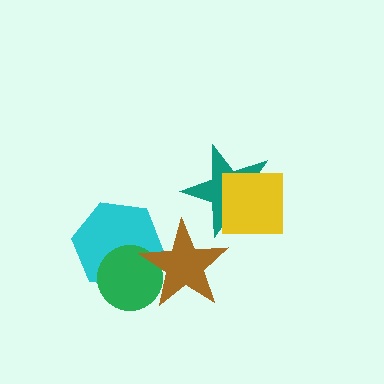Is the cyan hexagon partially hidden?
Yes, it is partially covered by another shape.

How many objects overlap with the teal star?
2 objects overlap with the teal star.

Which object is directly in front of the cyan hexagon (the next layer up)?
The green circle is directly in front of the cyan hexagon.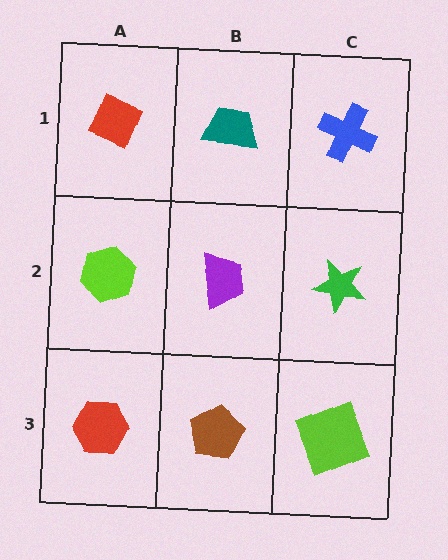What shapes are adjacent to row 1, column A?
A lime hexagon (row 2, column A), a teal trapezoid (row 1, column B).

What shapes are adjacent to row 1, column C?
A green star (row 2, column C), a teal trapezoid (row 1, column B).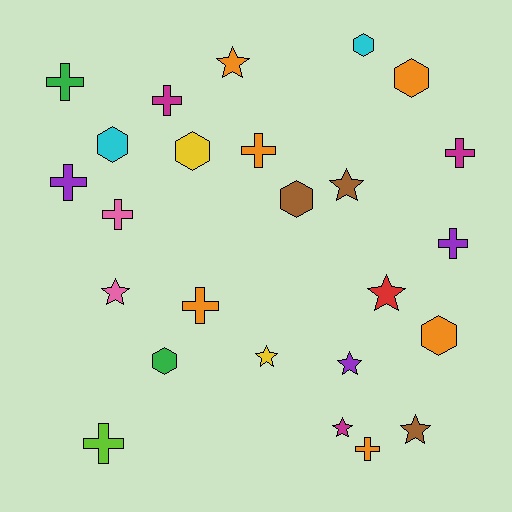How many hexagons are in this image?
There are 7 hexagons.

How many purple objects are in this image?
There are 3 purple objects.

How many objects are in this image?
There are 25 objects.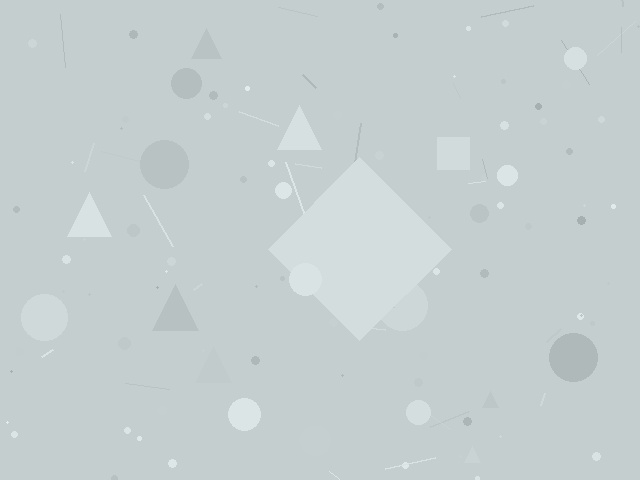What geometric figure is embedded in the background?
A diamond is embedded in the background.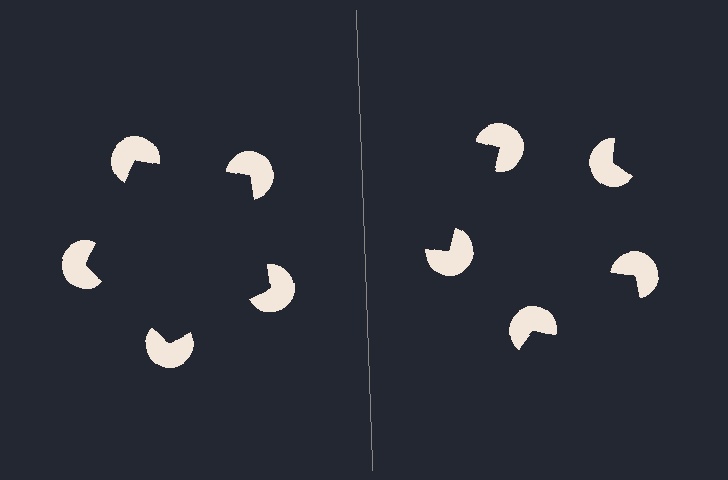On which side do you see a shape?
An illusory pentagon appears on the left side. On the right side the wedge cuts are rotated, so no coherent shape forms.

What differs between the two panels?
The pac-man discs are positioned identically on both sides; only the wedge orientations differ. On the left they align to a pentagon; on the right they are misaligned.